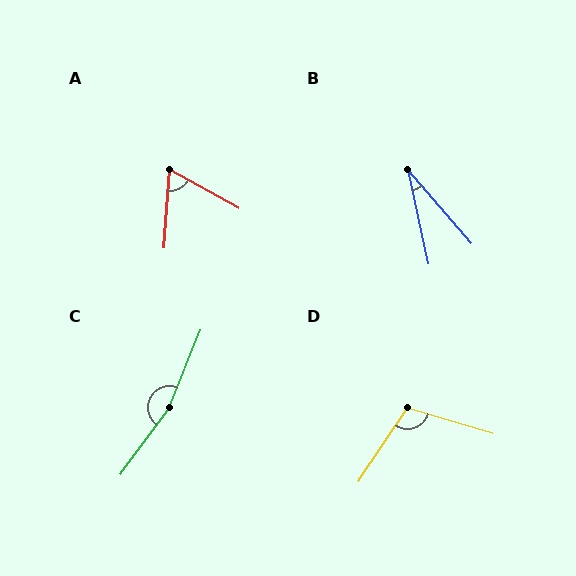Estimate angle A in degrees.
Approximately 65 degrees.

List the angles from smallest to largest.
B (29°), A (65°), D (107°), C (166°).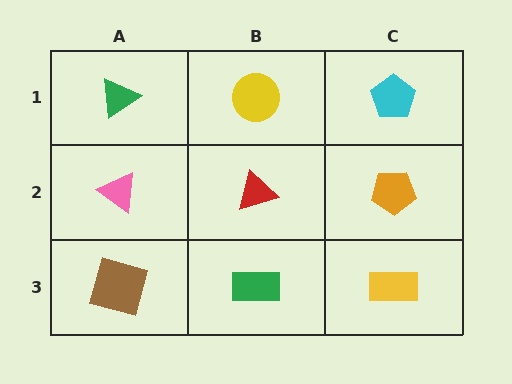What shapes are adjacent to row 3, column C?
An orange pentagon (row 2, column C), a green rectangle (row 3, column B).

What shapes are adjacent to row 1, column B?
A red triangle (row 2, column B), a green triangle (row 1, column A), a cyan pentagon (row 1, column C).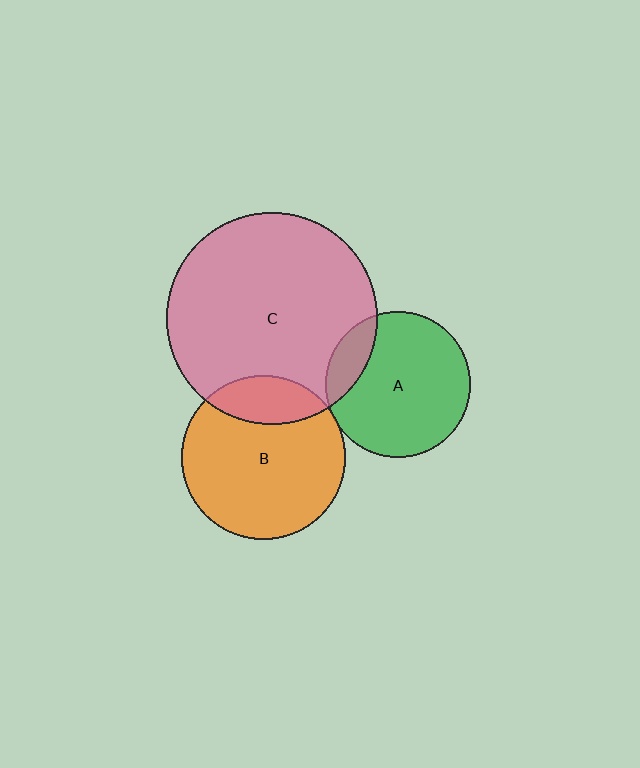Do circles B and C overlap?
Yes.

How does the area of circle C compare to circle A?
Approximately 2.1 times.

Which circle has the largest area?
Circle C (pink).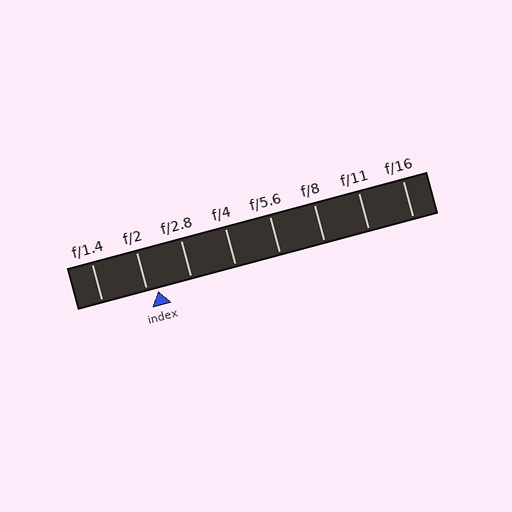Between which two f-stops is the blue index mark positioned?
The index mark is between f/2 and f/2.8.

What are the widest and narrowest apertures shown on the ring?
The widest aperture shown is f/1.4 and the narrowest is f/16.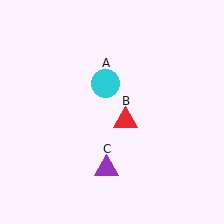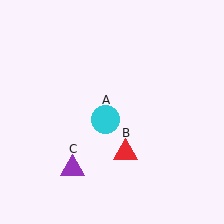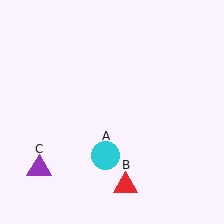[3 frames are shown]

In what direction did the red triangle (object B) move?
The red triangle (object B) moved down.